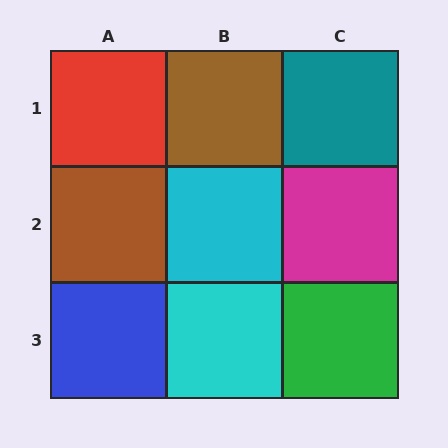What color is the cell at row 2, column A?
Brown.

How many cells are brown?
2 cells are brown.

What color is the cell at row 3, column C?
Green.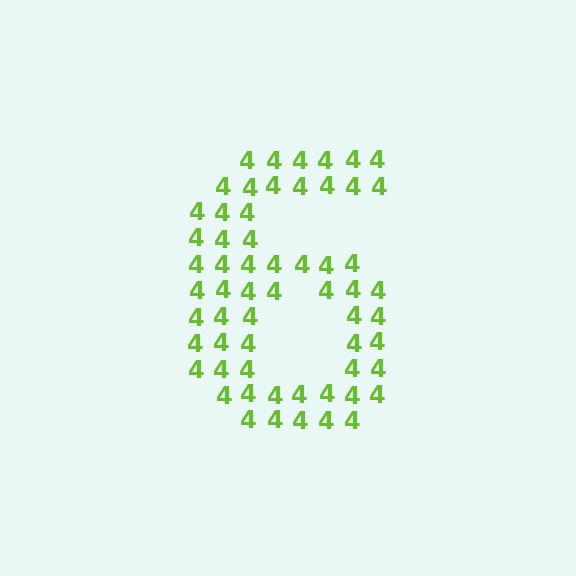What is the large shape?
The large shape is the digit 6.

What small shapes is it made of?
It is made of small digit 4's.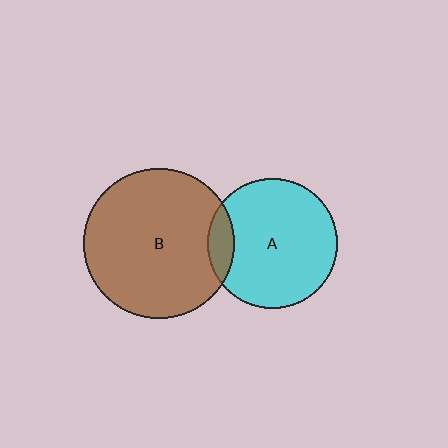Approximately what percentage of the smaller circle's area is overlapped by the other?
Approximately 10%.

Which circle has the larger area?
Circle B (brown).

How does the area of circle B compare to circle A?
Approximately 1.3 times.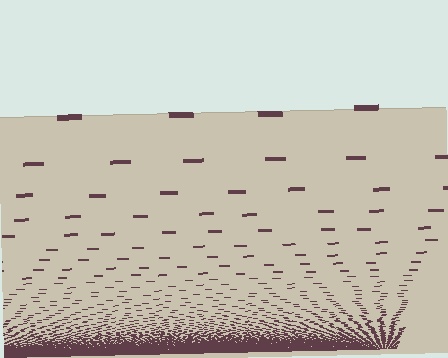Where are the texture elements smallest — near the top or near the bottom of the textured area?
Near the bottom.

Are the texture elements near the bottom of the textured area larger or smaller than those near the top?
Smaller. The gradient is inverted — elements near the bottom are smaller and denser.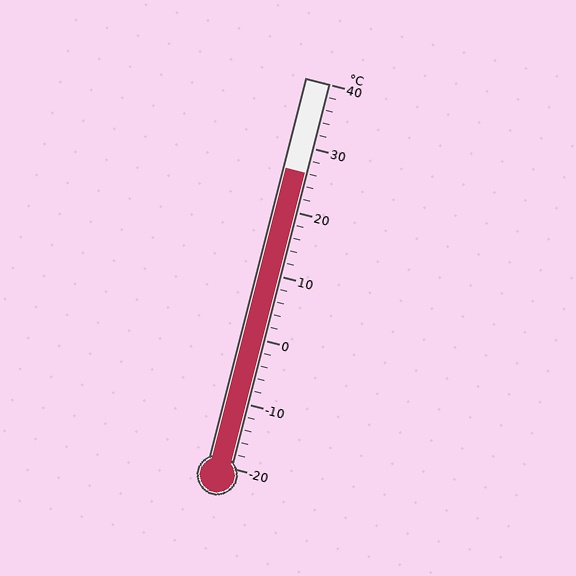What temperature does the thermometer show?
The thermometer shows approximately 26°C.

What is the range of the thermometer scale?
The thermometer scale ranges from -20°C to 40°C.